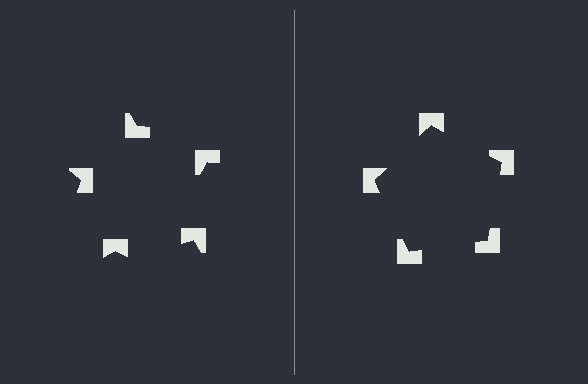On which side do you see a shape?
An illusory pentagon appears on the right side. On the left side the wedge cuts are rotated, so no coherent shape forms.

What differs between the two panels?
The notched squares are positioned identically on both sides; only the wedge orientations differ. On the right they align to a pentagon; on the left they are misaligned.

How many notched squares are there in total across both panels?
10 — 5 on each side.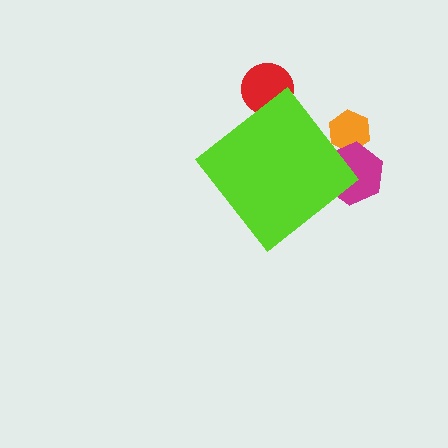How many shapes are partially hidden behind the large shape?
3 shapes are partially hidden.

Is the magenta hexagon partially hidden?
Yes, the magenta hexagon is partially hidden behind the lime diamond.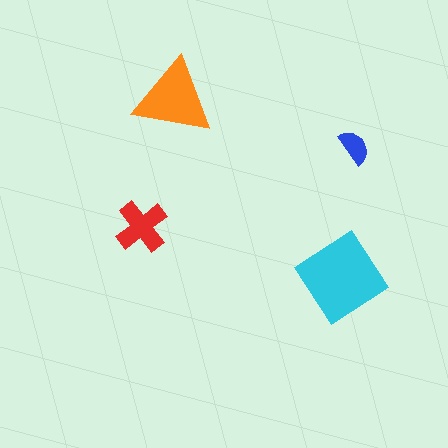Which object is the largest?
The cyan diamond.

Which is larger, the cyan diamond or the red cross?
The cyan diamond.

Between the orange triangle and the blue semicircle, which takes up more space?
The orange triangle.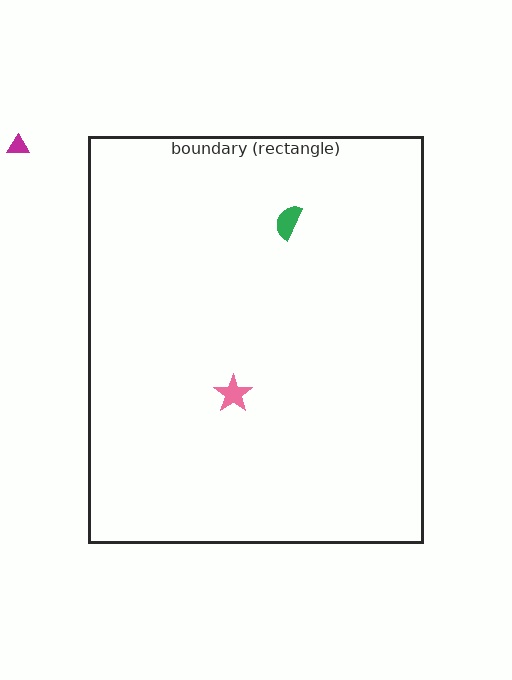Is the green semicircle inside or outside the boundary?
Inside.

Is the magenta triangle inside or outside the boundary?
Outside.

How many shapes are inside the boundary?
2 inside, 1 outside.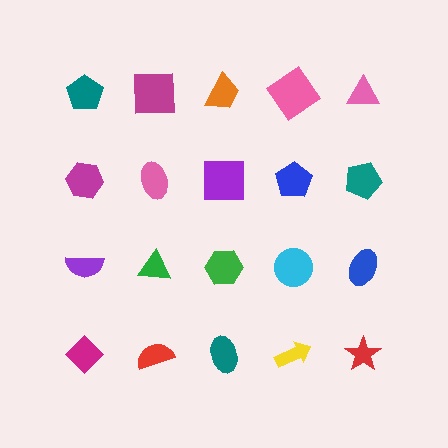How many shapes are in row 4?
5 shapes.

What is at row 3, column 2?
A green triangle.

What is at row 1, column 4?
A pink diamond.